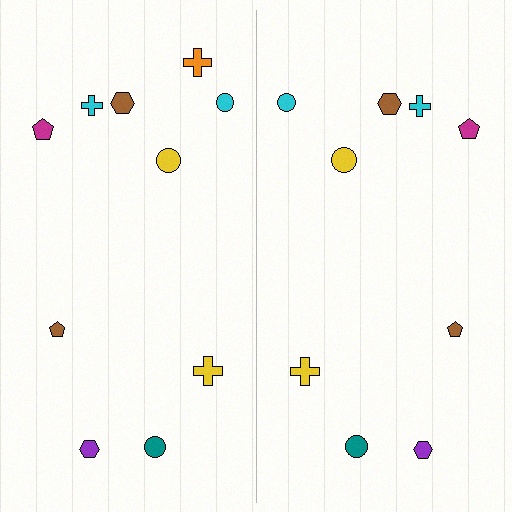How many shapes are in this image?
There are 19 shapes in this image.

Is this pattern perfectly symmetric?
No, the pattern is not perfectly symmetric. A orange cross is missing from the right side.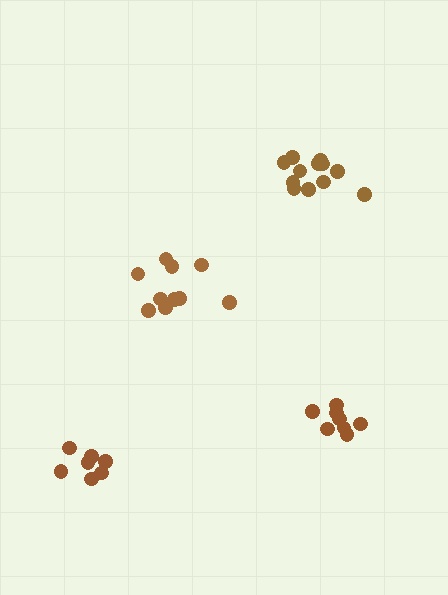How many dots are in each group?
Group 1: 10 dots, Group 2: 12 dots, Group 3: 7 dots, Group 4: 8 dots (37 total).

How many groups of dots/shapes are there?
There are 4 groups.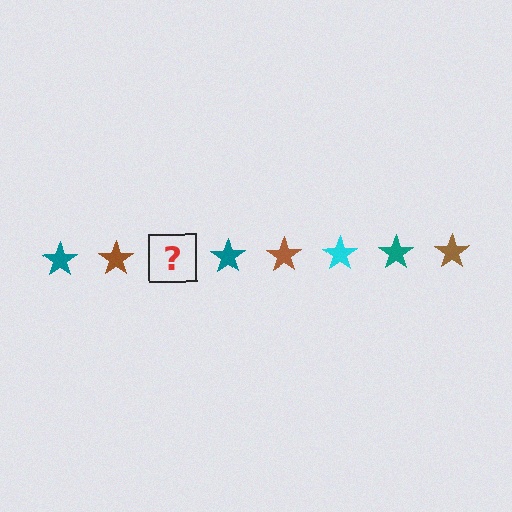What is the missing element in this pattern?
The missing element is a cyan star.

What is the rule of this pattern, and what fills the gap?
The rule is that the pattern cycles through teal, brown, cyan stars. The gap should be filled with a cyan star.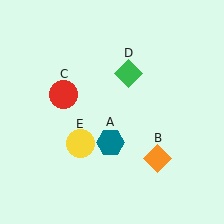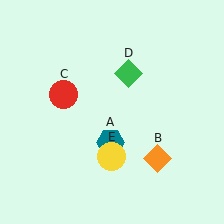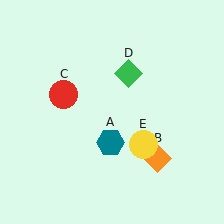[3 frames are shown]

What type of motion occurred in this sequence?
The yellow circle (object E) rotated counterclockwise around the center of the scene.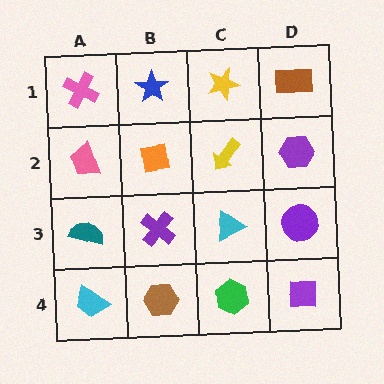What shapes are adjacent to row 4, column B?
A purple cross (row 3, column B), a cyan trapezoid (row 4, column A), a green hexagon (row 4, column C).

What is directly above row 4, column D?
A purple circle.